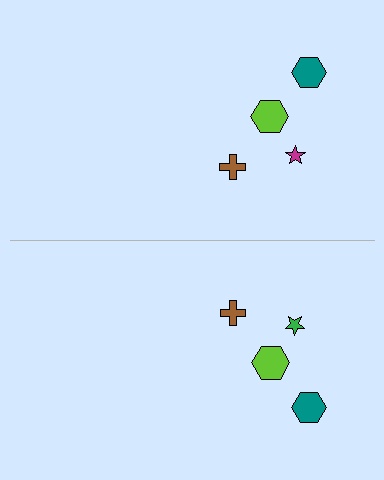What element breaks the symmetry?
The green star on the bottom side breaks the symmetry — its mirror counterpart is magenta.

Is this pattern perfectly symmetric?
No, the pattern is not perfectly symmetric. The green star on the bottom side breaks the symmetry — its mirror counterpart is magenta.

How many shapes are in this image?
There are 8 shapes in this image.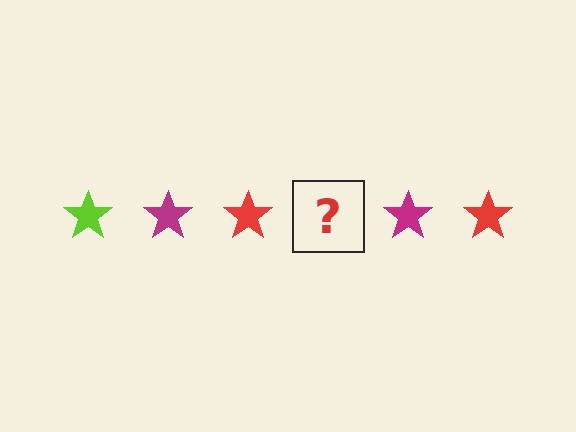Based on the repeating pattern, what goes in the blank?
The blank should be a lime star.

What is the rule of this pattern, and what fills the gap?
The rule is that the pattern cycles through lime, magenta, red stars. The gap should be filled with a lime star.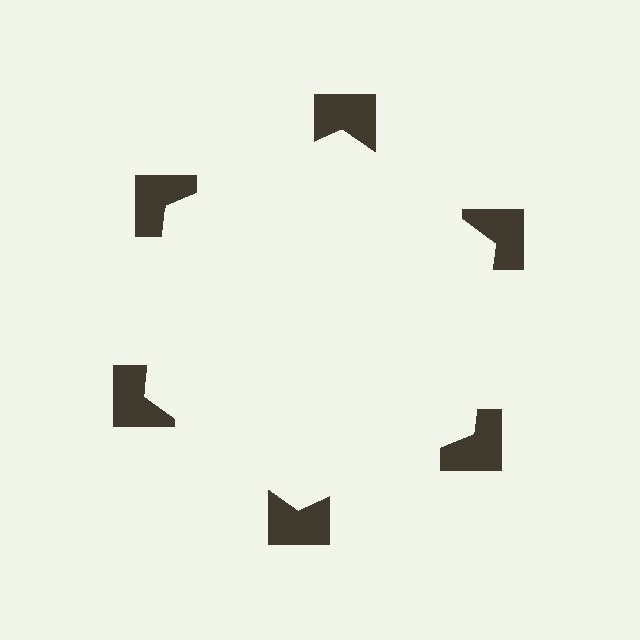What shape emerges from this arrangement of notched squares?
An illusory hexagon — its edges are inferred from the aligned wedge cuts in the notched squares, not physically drawn.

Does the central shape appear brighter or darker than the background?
It typically appears slightly brighter than the background, even though no actual brightness change is drawn.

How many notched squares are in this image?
There are 6 — one at each vertex of the illusory hexagon.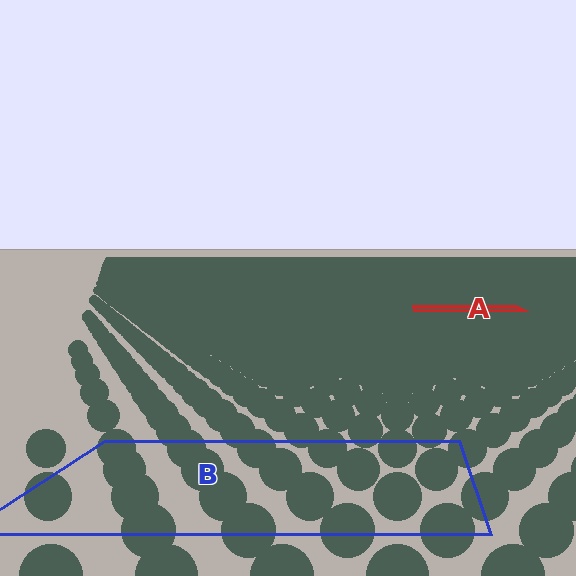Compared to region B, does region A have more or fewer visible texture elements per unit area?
Region A has more texture elements per unit area — they are packed more densely because it is farther away.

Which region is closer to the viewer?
Region B is closer. The texture elements there are larger and more spread out.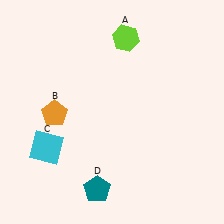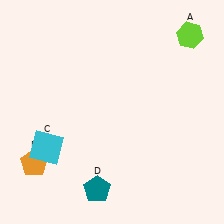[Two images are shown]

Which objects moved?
The objects that moved are: the lime hexagon (A), the orange pentagon (B).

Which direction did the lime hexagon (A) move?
The lime hexagon (A) moved right.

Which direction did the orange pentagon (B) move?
The orange pentagon (B) moved down.